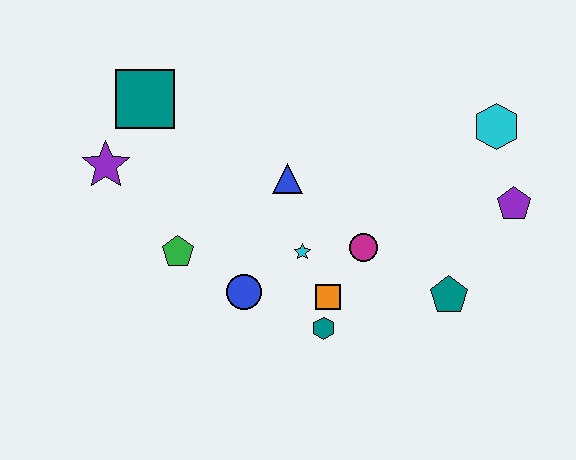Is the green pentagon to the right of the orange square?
No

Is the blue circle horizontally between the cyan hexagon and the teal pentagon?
No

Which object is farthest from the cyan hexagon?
The purple star is farthest from the cyan hexagon.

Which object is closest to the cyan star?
The orange square is closest to the cyan star.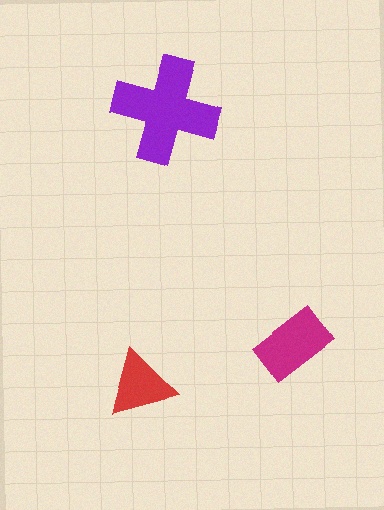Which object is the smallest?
The red triangle.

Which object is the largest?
The purple cross.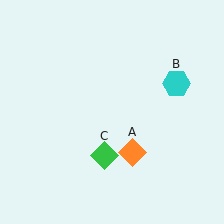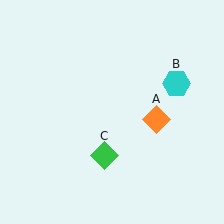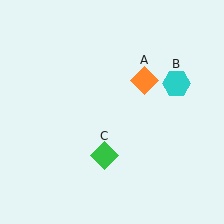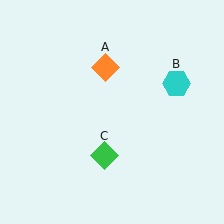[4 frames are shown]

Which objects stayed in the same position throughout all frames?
Cyan hexagon (object B) and green diamond (object C) remained stationary.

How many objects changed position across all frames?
1 object changed position: orange diamond (object A).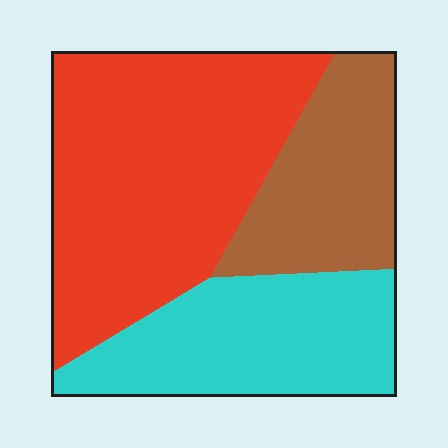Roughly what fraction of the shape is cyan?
Cyan covers 29% of the shape.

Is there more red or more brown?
Red.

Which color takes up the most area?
Red, at roughly 50%.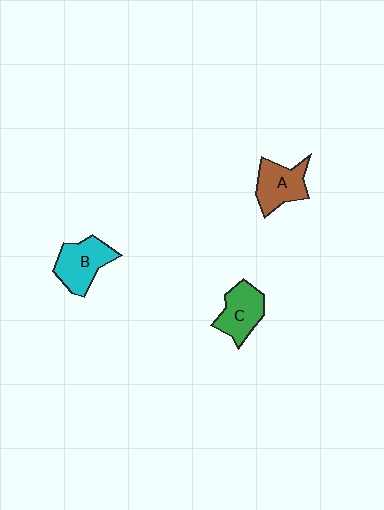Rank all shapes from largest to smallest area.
From largest to smallest: B (cyan), A (brown), C (green).